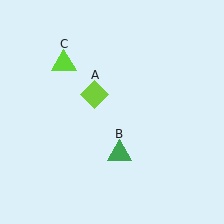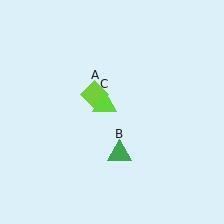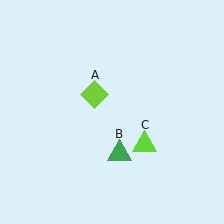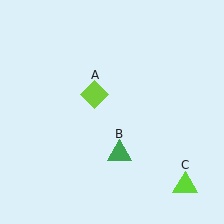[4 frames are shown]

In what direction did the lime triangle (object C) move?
The lime triangle (object C) moved down and to the right.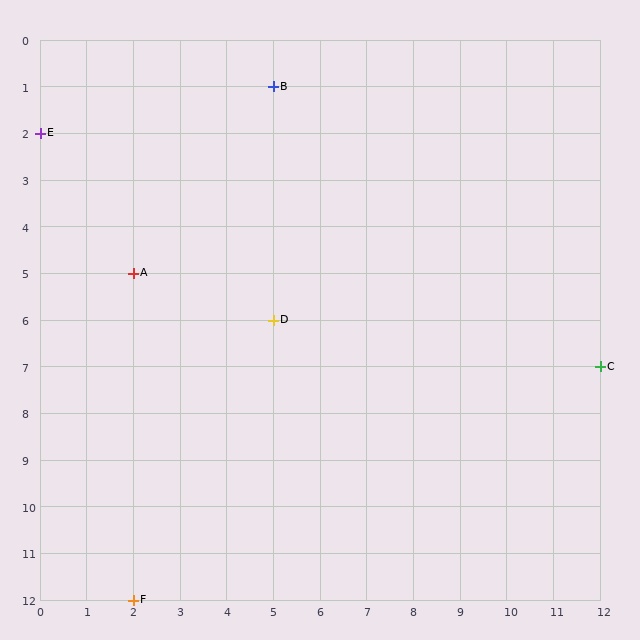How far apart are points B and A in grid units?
Points B and A are 3 columns and 4 rows apart (about 5.0 grid units diagonally).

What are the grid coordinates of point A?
Point A is at grid coordinates (2, 5).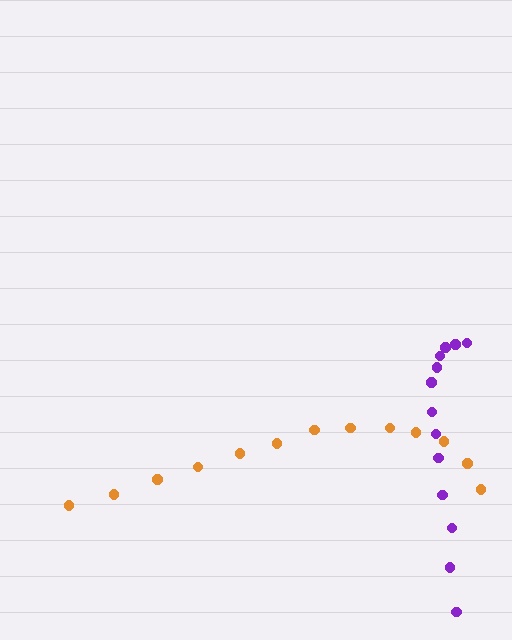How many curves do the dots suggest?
There are 2 distinct paths.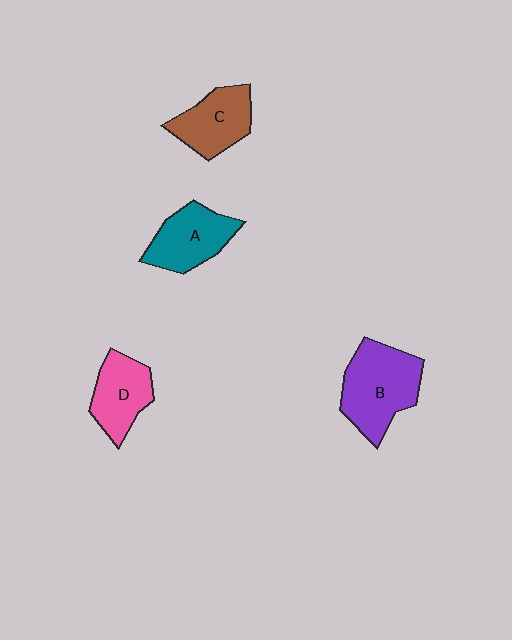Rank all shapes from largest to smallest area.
From largest to smallest: B (purple), A (teal), C (brown), D (pink).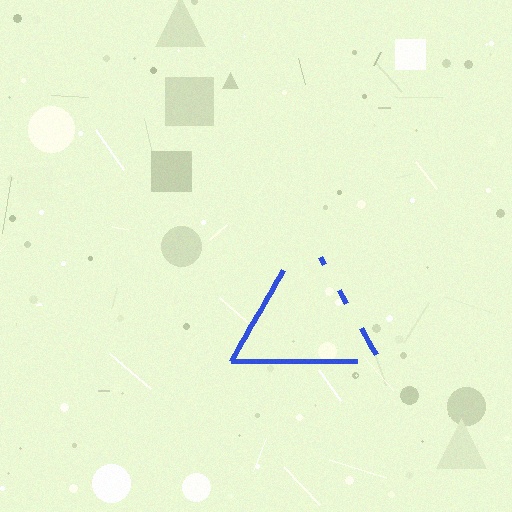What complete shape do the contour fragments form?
The contour fragments form a triangle.